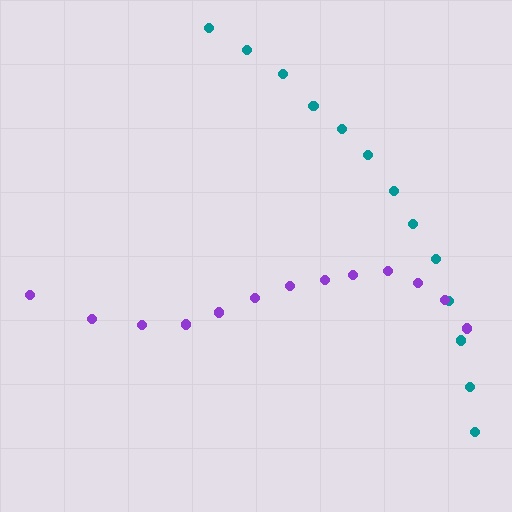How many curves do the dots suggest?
There are 2 distinct paths.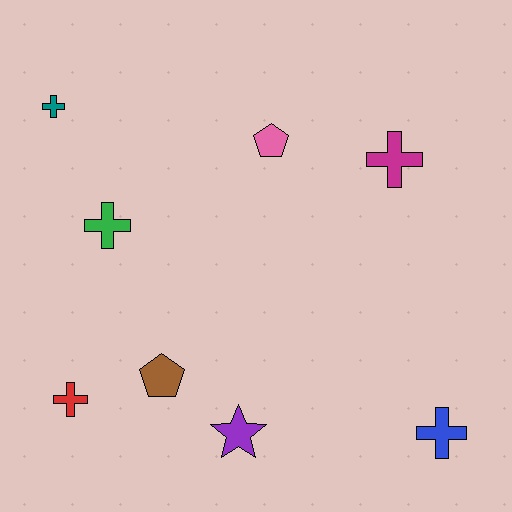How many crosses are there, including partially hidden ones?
There are 5 crosses.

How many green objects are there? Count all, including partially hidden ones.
There is 1 green object.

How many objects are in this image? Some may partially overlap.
There are 8 objects.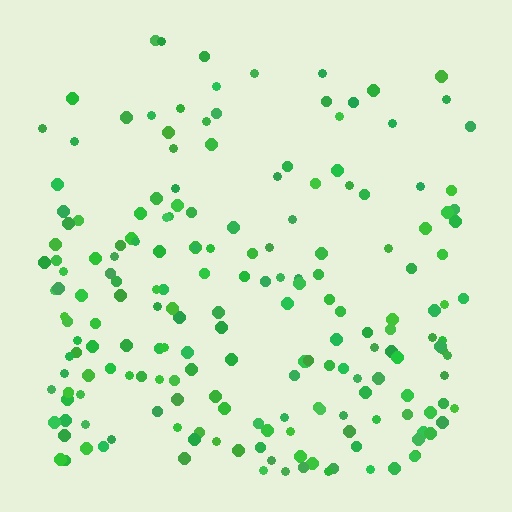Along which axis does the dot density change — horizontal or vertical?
Vertical.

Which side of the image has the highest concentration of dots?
The bottom.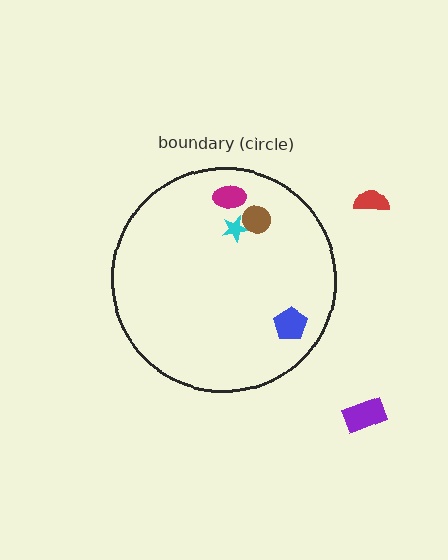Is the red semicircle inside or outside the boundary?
Outside.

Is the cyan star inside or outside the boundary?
Inside.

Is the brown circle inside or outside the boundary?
Inside.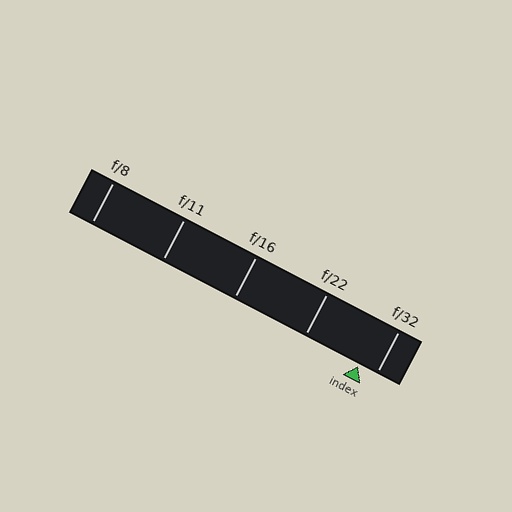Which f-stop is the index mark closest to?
The index mark is closest to f/32.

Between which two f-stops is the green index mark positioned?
The index mark is between f/22 and f/32.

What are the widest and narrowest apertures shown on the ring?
The widest aperture shown is f/8 and the narrowest is f/32.